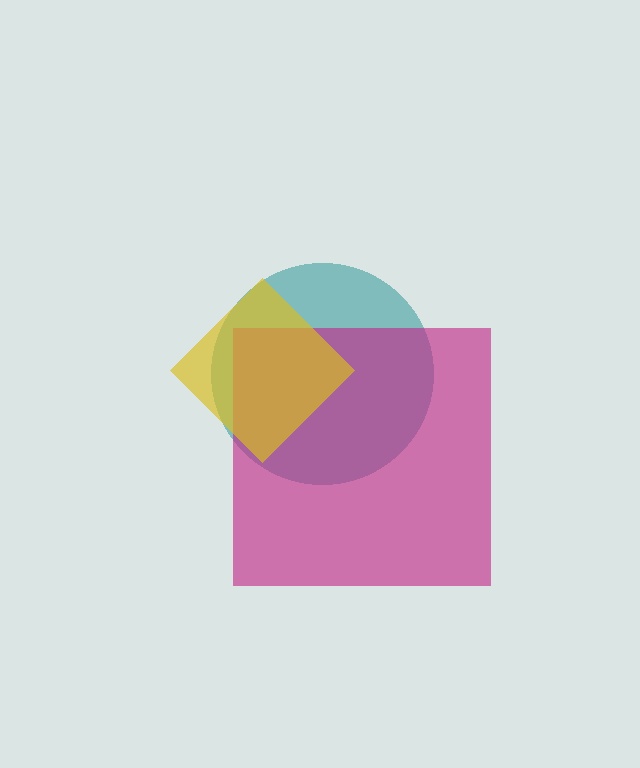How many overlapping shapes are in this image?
There are 3 overlapping shapes in the image.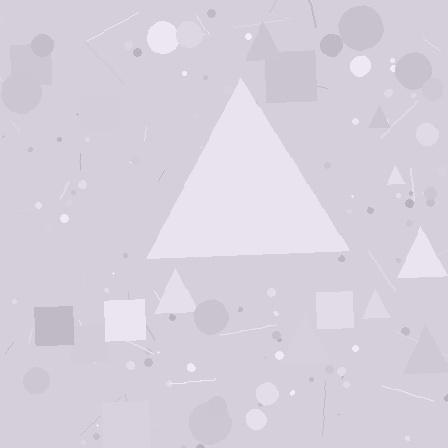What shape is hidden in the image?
A triangle is hidden in the image.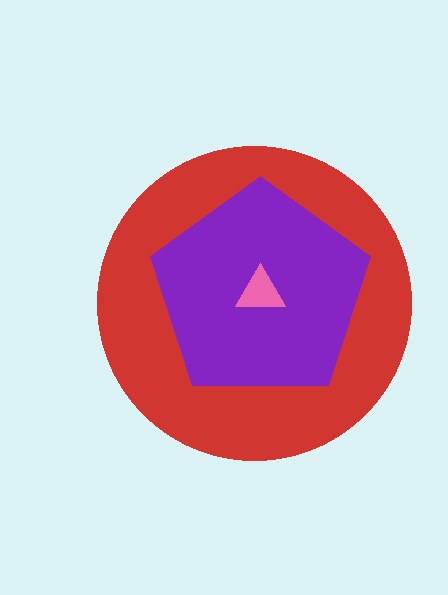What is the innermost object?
The pink triangle.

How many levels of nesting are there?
3.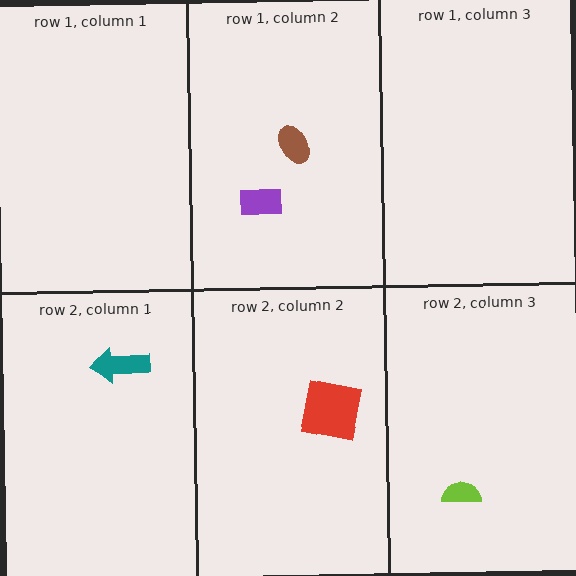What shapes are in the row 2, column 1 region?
The teal arrow.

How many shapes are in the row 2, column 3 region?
1.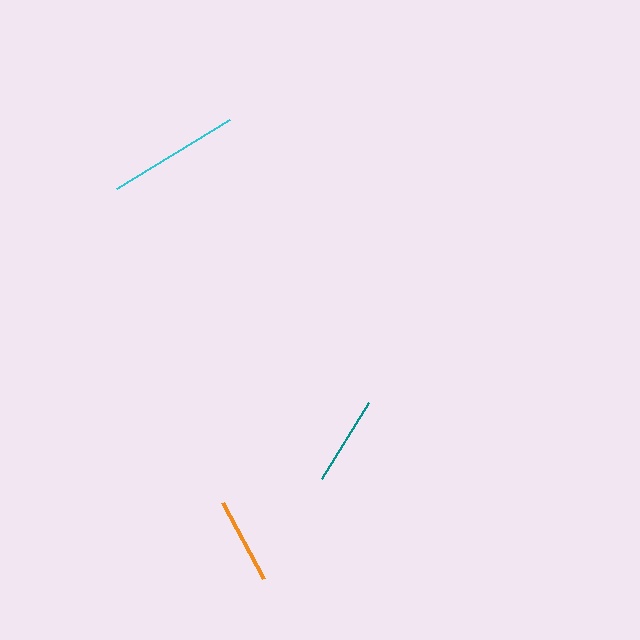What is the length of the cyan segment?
The cyan segment is approximately 132 pixels long.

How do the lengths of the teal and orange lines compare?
The teal and orange lines are approximately the same length.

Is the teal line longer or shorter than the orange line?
The teal line is longer than the orange line.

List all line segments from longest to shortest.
From longest to shortest: cyan, teal, orange.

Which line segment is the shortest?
The orange line is the shortest at approximately 86 pixels.